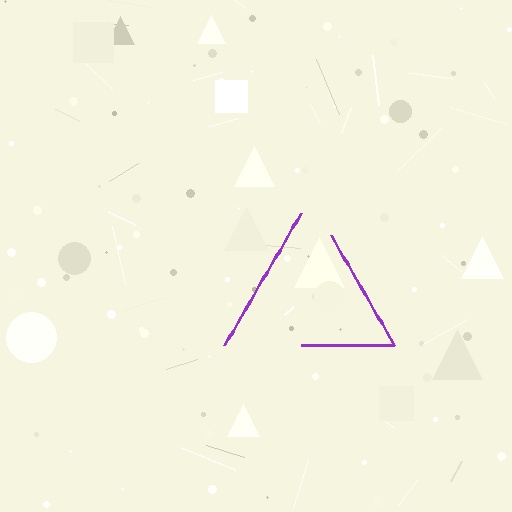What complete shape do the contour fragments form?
The contour fragments form a triangle.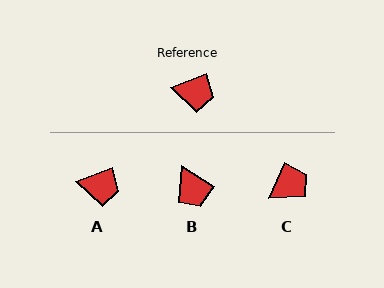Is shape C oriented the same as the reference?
No, it is off by about 46 degrees.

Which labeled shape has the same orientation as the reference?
A.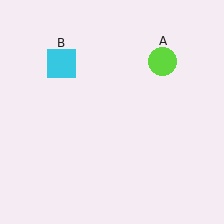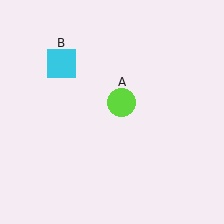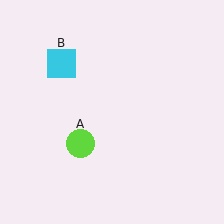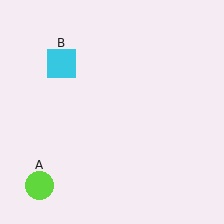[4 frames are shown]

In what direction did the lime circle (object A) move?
The lime circle (object A) moved down and to the left.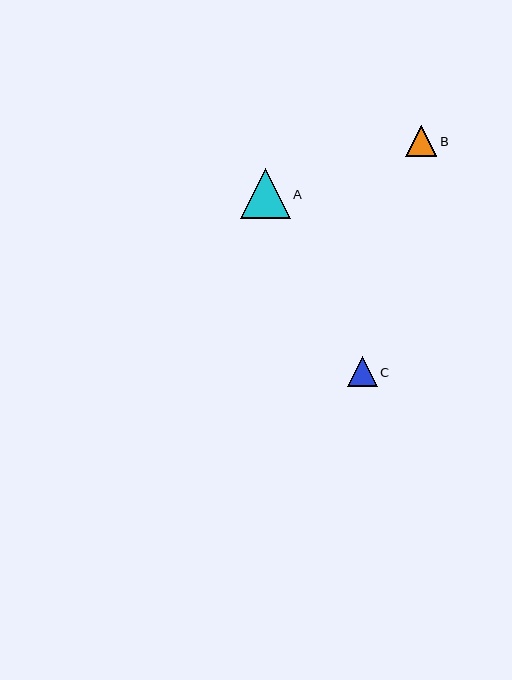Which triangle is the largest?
Triangle A is the largest with a size of approximately 50 pixels.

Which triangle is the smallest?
Triangle C is the smallest with a size of approximately 29 pixels.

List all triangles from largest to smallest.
From largest to smallest: A, B, C.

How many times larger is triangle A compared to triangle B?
Triangle A is approximately 1.6 times the size of triangle B.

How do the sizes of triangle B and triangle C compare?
Triangle B and triangle C are approximately the same size.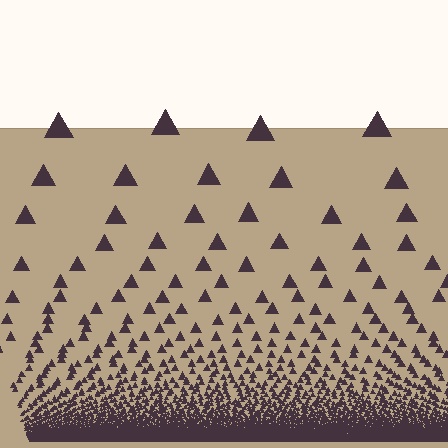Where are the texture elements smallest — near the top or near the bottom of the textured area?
Near the bottom.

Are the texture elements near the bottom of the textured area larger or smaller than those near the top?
Smaller. The gradient is inverted — elements near the bottom are smaller and denser.